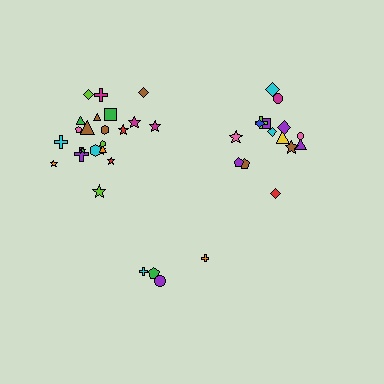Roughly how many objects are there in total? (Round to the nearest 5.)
Roughly 40 objects in total.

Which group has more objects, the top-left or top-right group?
The top-left group.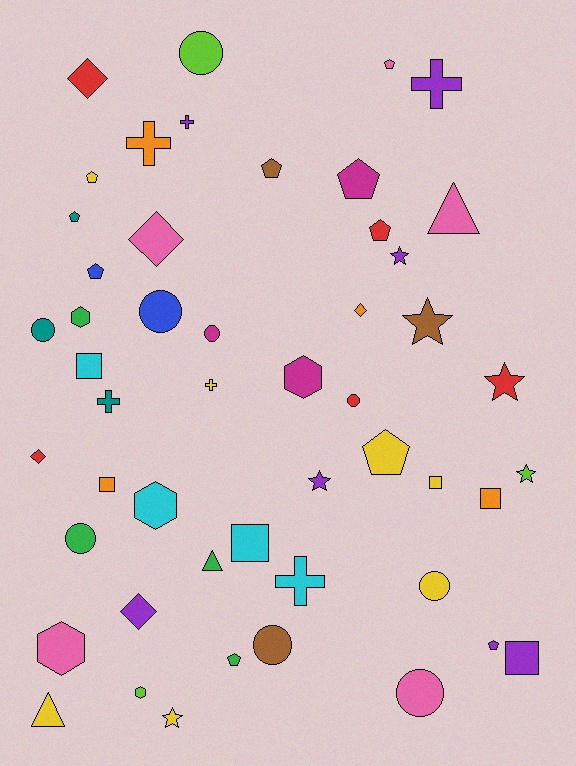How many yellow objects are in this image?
There are 7 yellow objects.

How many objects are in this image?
There are 50 objects.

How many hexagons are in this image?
There are 5 hexagons.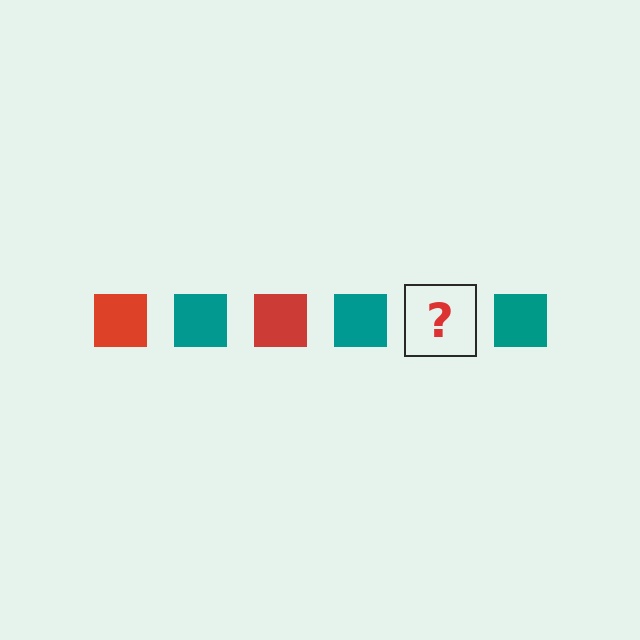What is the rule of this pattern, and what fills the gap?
The rule is that the pattern cycles through red, teal squares. The gap should be filled with a red square.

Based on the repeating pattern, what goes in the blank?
The blank should be a red square.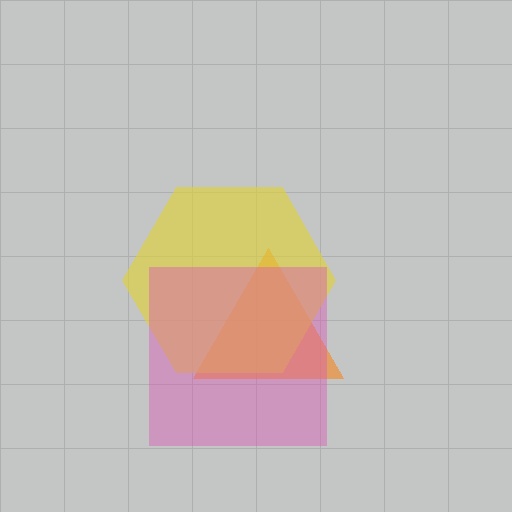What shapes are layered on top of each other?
The layered shapes are: an orange triangle, a yellow hexagon, a pink square.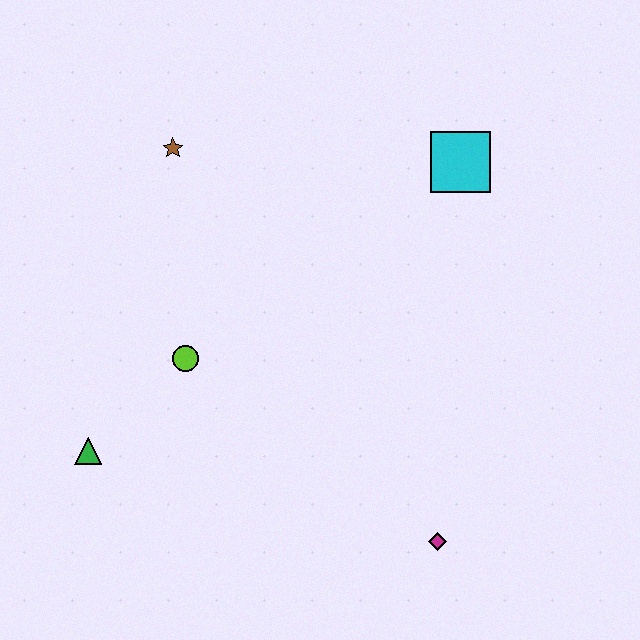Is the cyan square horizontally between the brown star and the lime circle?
No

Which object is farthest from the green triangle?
The cyan square is farthest from the green triangle.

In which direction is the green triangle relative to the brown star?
The green triangle is below the brown star.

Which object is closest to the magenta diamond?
The lime circle is closest to the magenta diamond.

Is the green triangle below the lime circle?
Yes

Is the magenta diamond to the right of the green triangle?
Yes